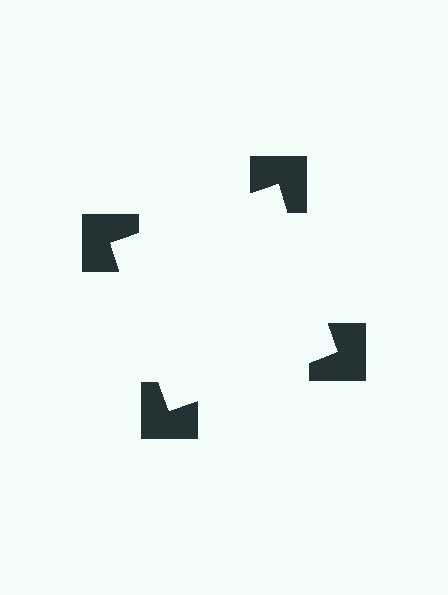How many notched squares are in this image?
There are 4 — one at each vertex of the illusory square.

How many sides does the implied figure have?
4 sides.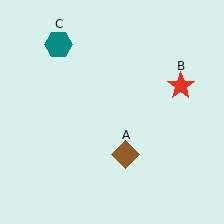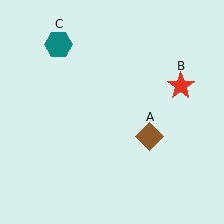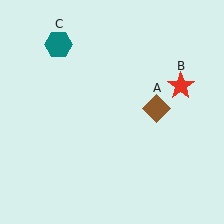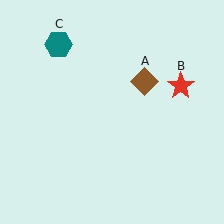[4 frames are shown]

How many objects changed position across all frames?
1 object changed position: brown diamond (object A).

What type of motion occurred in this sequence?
The brown diamond (object A) rotated counterclockwise around the center of the scene.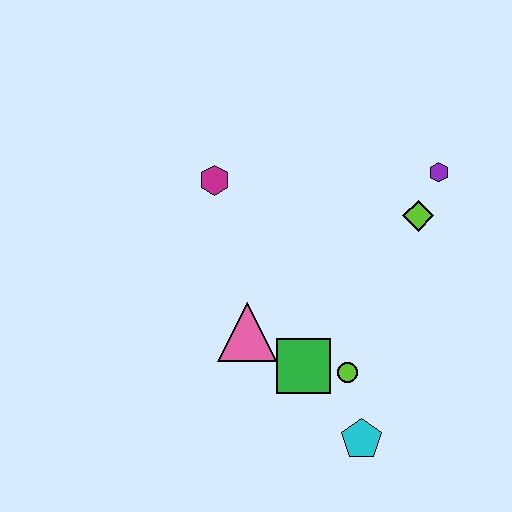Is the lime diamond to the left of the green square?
No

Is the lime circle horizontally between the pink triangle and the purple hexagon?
Yes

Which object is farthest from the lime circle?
The magenta hexagon is farthest from the lime circle.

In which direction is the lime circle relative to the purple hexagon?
The lime circle is below the purple hexagon.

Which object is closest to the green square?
The lime circle is closest to the green square.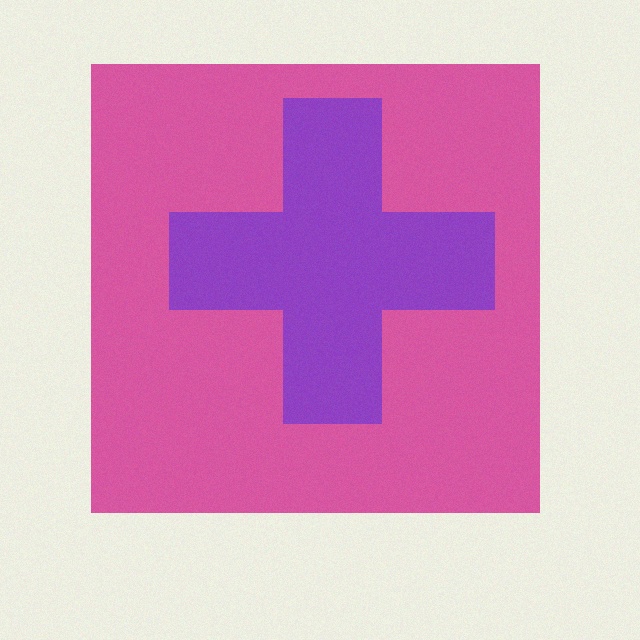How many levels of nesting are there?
2.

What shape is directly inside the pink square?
The purple cross.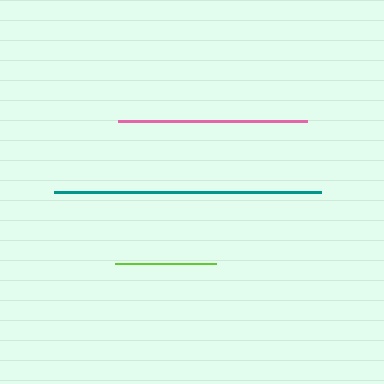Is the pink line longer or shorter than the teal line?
The teal line is longer than the pink line.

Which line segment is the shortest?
The lime line is the shortest at approximately 101 pixels.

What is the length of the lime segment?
The lime segment is approximately 101 pixels long.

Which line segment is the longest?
The teal line is the longest at approximately 267 pixels.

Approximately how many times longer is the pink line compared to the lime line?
The pink line is approximately 1.9 times the length of the lime line.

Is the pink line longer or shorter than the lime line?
The pink line is longer than the lime line.